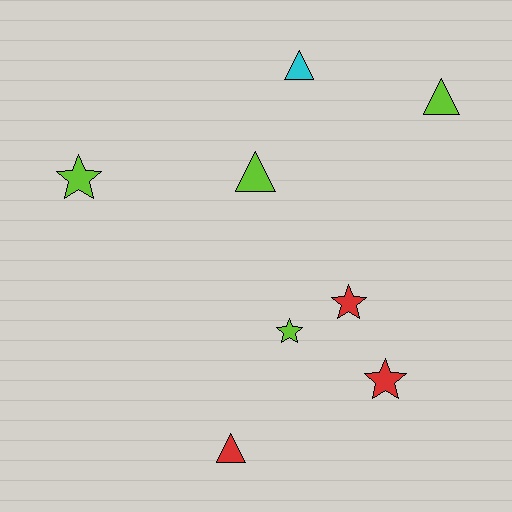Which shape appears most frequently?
Triangle, with 4 objects.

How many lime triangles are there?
There are 2 lime triangles.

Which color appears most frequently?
Lime, with 4 objects.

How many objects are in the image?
There are 8 objects.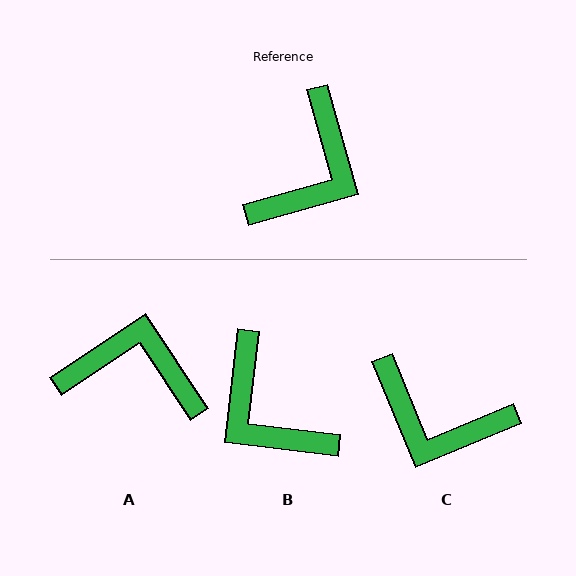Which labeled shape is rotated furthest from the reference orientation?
B, about 113 degrees away.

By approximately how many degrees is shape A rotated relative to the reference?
Approximately 108 degrees counter-clockwise.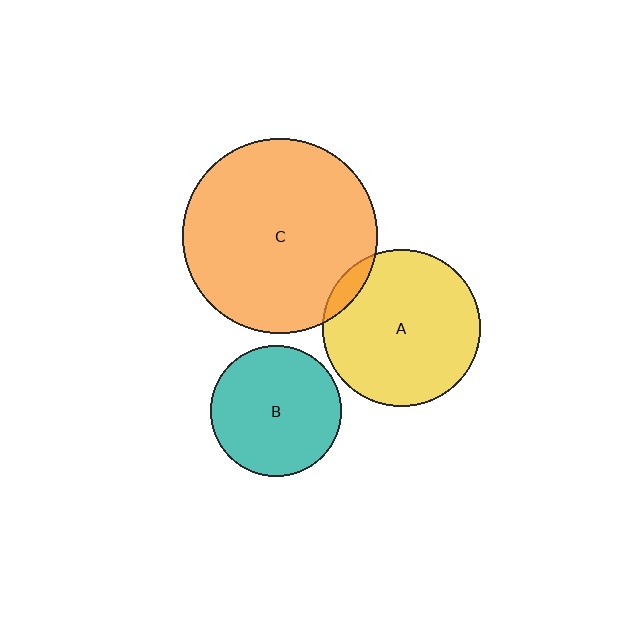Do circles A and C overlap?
Yes.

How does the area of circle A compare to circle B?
Approximately 1.4 times.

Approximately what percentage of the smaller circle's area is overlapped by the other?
Approximately 10%.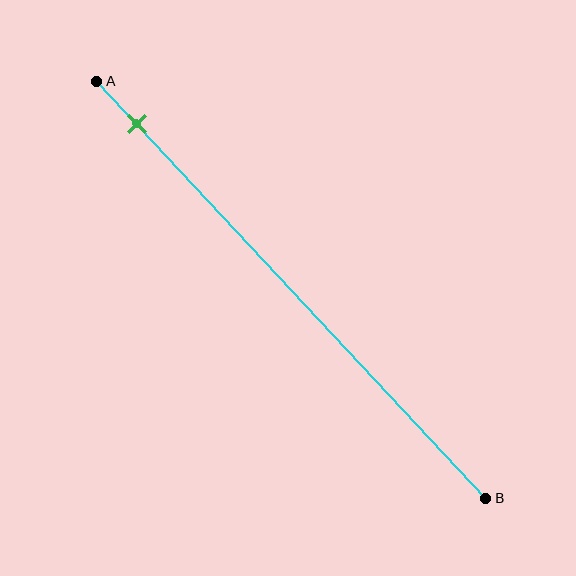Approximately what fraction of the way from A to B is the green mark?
The green mark is approximately 10% of the way from A to B.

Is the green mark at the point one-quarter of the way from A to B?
No, the mark is at about 10% from A, not at the 25% one-quarter point.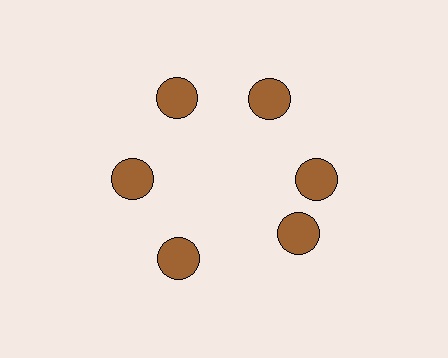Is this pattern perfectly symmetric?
No. The 6 brown circles are arranged in a ring, but one element near the 5 o'clock position is rotated out of alignment along the ring, breaking the 6-fold rotational symmetry.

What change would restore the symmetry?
The symmetry would be restored by rotating it back into even spacing with its neighbors so that all 6 circles sit at equal angles and equal distance from the center.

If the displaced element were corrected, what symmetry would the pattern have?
It would have 6-fold rotational symmetry — the pattern would map onto itself every 60 degrees.